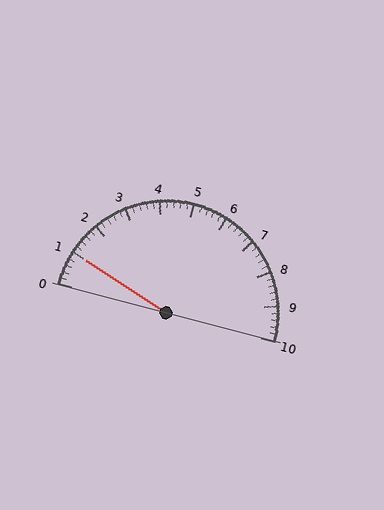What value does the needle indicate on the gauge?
The needle indicates approximately 1.0.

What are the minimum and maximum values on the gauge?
The gauge ranges from 0 to 10.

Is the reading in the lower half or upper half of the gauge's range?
The reading is in the lower half of the range (0 to 10).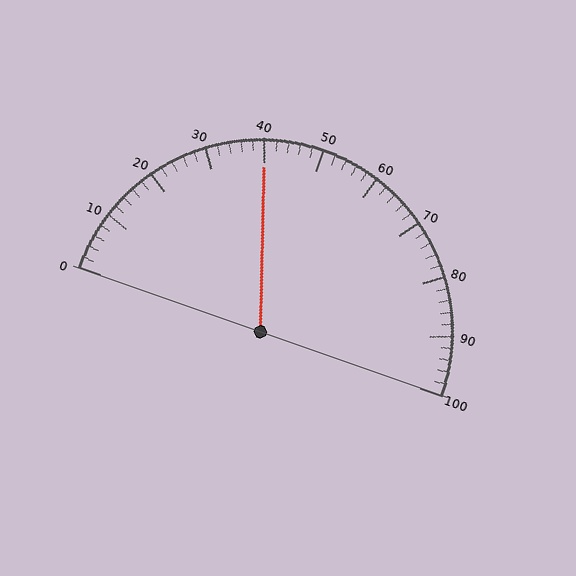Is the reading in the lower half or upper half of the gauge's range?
The reading is in the lower half of the range (0 to 100).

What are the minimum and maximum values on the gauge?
The gauge ranges from 0 to 100.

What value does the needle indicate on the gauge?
The needle indicates approximately 40.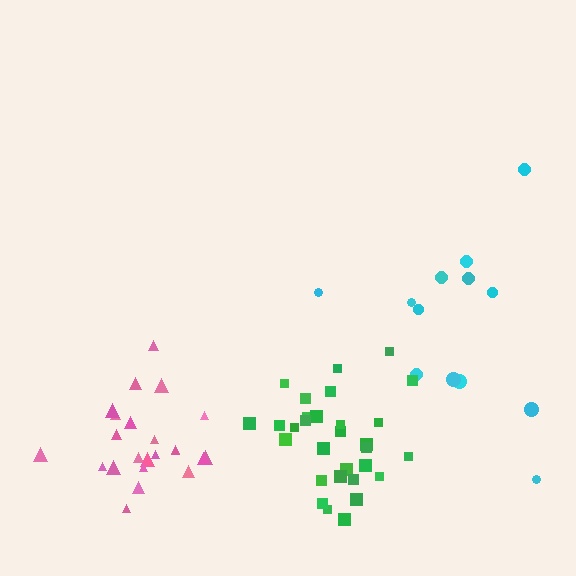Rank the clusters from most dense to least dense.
pink, green, cyan.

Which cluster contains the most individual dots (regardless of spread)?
Green (30).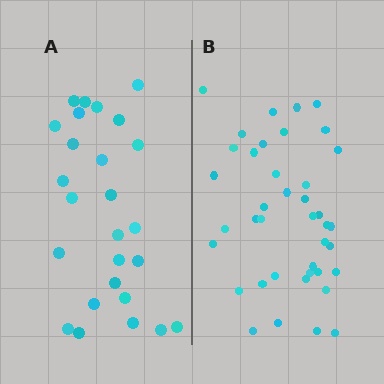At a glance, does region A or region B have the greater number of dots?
Region B (the right region) has more dots.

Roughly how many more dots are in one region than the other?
Region B has approximately 15 more dots than region A.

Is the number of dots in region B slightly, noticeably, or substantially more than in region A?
Region B has substantially more. The ratio is roughly 1.5 to 1.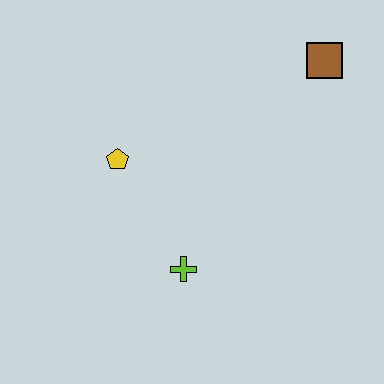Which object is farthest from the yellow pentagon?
The brown square is farthest from the yellow pentagon.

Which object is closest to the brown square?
The yellow pentagon is closest to the brown square.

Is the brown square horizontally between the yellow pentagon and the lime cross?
No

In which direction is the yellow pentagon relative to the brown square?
The yellow pentagon is to the left of the brown square.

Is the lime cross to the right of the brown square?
No